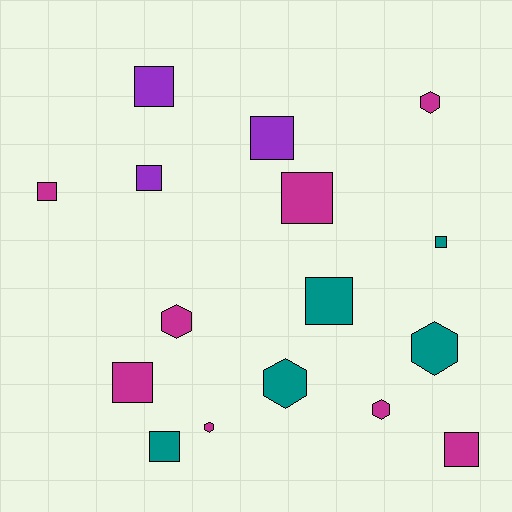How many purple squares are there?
There are 3 purple squares.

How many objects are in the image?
There are 16 objects.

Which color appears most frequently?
Magenta, with 8 objects.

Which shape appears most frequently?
Square, with 10 objects.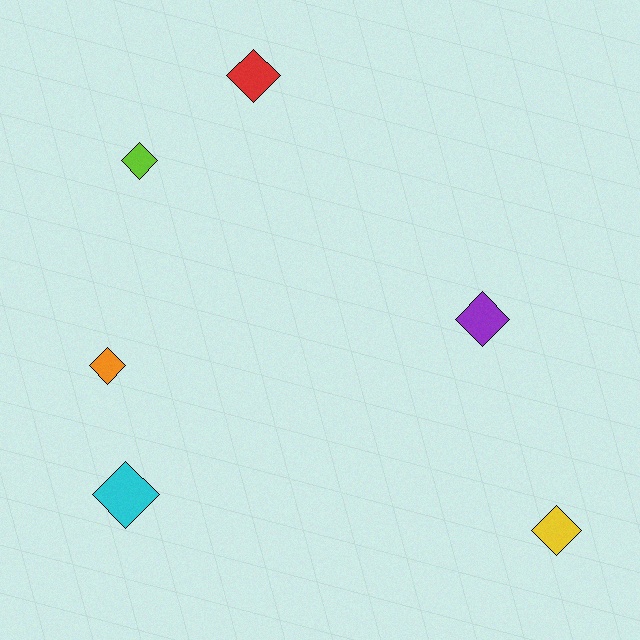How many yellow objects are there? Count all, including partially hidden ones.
There is 1 yellow object.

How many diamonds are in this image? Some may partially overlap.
There are 6 diamonds.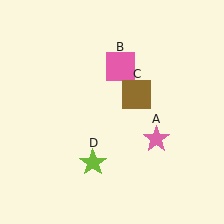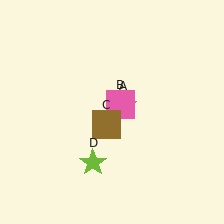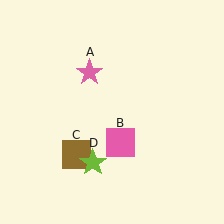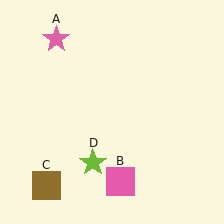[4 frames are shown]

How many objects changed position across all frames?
3 objects changed position: pink star (object A), pink square (object B), brown square (object C).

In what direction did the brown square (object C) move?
The brown square (object C) moved down and to the left.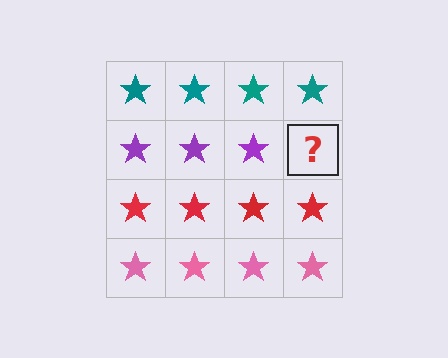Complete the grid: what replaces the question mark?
The question mark should be replaced with a purple star.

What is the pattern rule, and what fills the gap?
The rule is that each row has a consistent color. The gap should be filled with a purple star.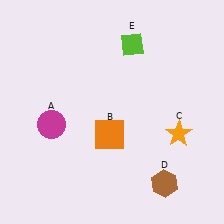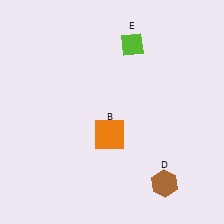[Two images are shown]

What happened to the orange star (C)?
The orange star (C) was removed in Image 2. It was in the bottom-right area of Image 1.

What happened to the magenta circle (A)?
The magenta circle (A) was removed in Image 2. It was in the bottom-left area of Image 1.